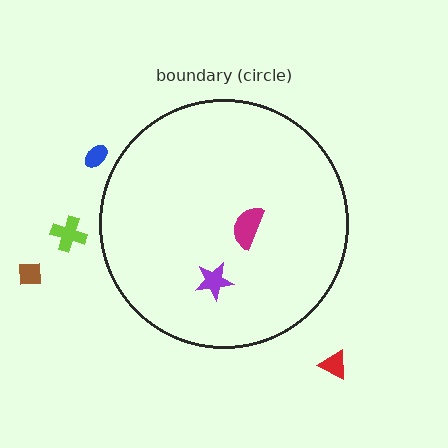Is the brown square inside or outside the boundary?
Outside.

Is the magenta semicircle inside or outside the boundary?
Inside.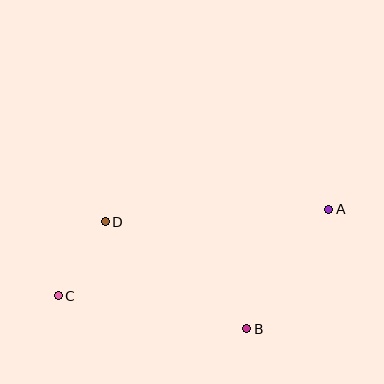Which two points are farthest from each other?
Points A and C are farthest from each other.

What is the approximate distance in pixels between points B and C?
The distance between B and C is approximately 191 pixels.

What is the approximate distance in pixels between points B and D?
The distance between B and D is approximately 177 pixels.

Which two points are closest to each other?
Points C and D are closest to each other.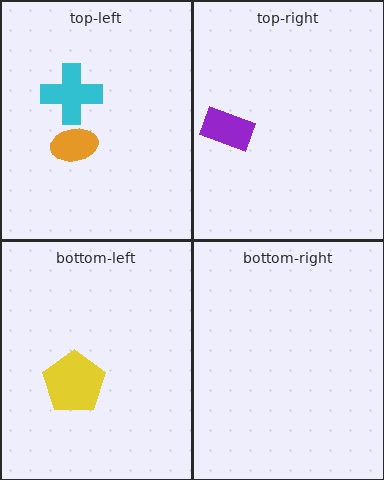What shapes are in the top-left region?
The orange ellipse, the cyan cross.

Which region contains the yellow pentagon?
The bottom-left region.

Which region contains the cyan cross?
The top-left region.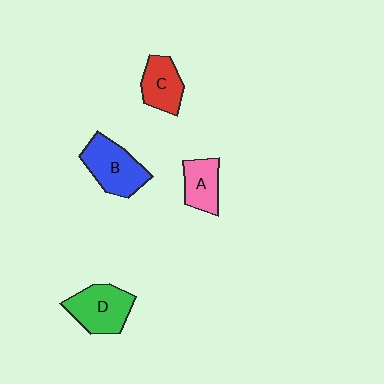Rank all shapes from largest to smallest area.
From largest to smallest: B (blue), D (green), C (red), A (pink).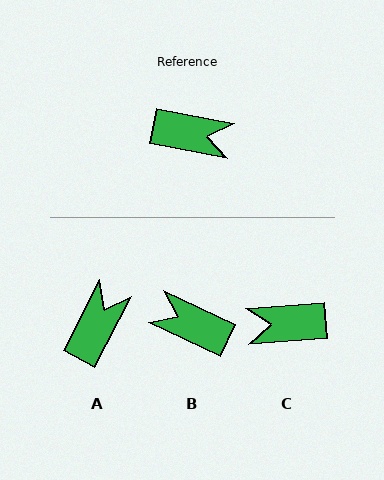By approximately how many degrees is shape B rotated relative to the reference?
Approximately 166 degrees counter-clockwise.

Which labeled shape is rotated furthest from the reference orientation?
B, about 166 degrees away.